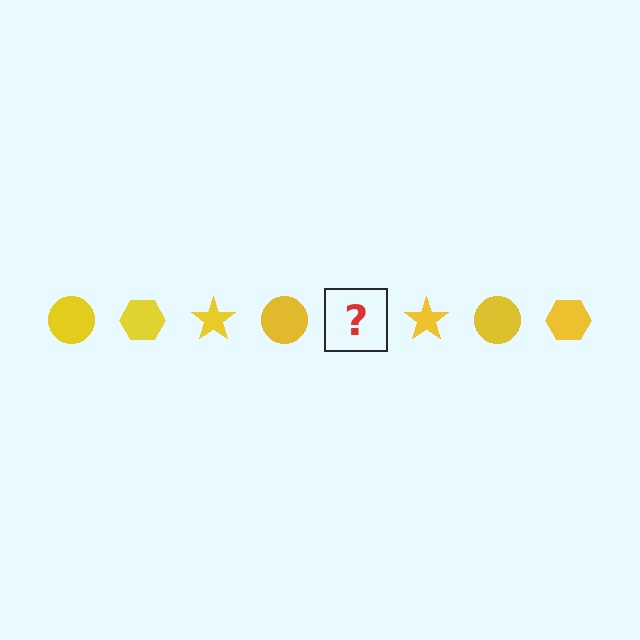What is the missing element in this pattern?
The missing element is a yellow hexagon.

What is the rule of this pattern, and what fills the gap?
The rule is that the pattern cycles through circle, hexagon, star shapes in yellow. The gap should be filled with a yellow hexagon.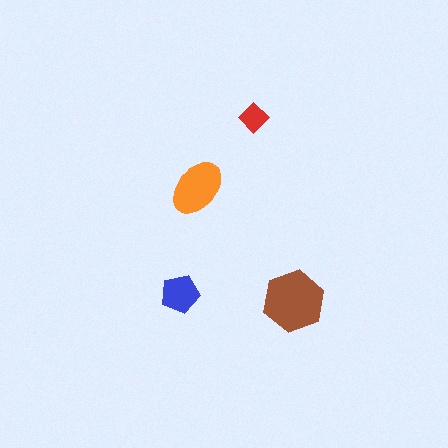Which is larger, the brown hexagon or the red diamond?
The brown hexagon.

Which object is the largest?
The brown hexagon.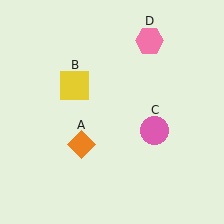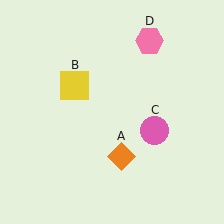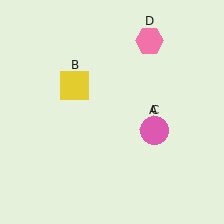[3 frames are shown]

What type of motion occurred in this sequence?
The orange diamond (object A) rotated counterclockwise around the center of the scene.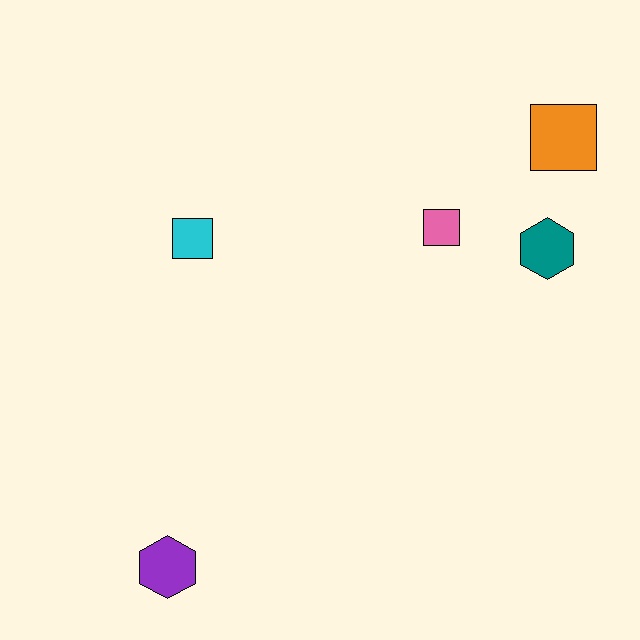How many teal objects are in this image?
There is 1 teal object.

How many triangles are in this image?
There are no triangles.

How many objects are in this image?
There are 5 objects.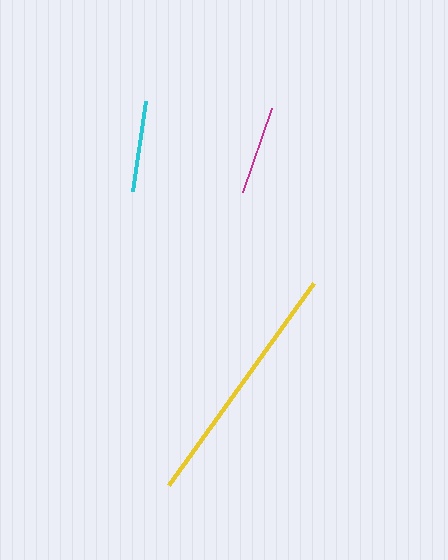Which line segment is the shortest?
The magenta line is the shortest at approximately 89 pixels.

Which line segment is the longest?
The yellow line is the longest at approximately 249 pixels.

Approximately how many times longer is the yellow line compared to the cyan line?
The yellow line is approximately 2.7 times the length of the cyan line.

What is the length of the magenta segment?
The magenta segment is approximately 89 pixels long.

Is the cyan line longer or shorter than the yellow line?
The yellow line is longer than the cyan line.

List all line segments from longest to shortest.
From longest to shortest: yellow, cyan, magenta.